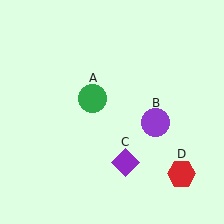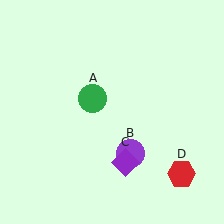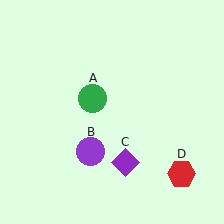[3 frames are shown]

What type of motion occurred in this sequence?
The purple circle (object B) rotated clockwise around the center of the scene.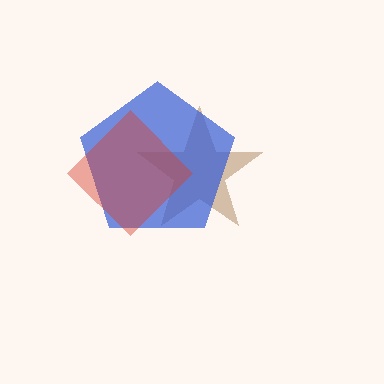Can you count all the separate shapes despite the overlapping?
Yes, there are 3 separate shapes.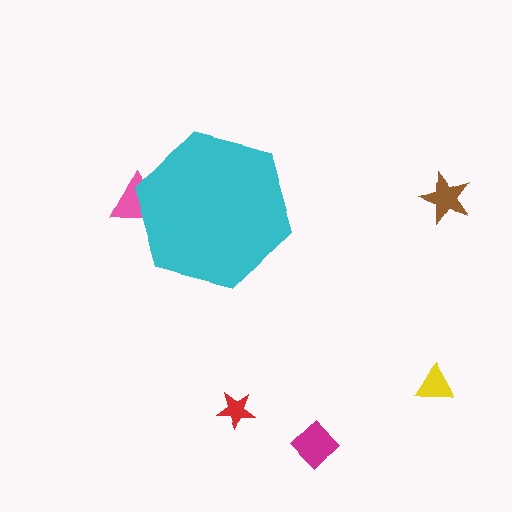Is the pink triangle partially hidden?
Yes, the pink triangle is partially hidden behind the cyan hexagon.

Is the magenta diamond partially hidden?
No, the magenta diamond is fully visible.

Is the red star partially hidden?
No, the red star is fully visible.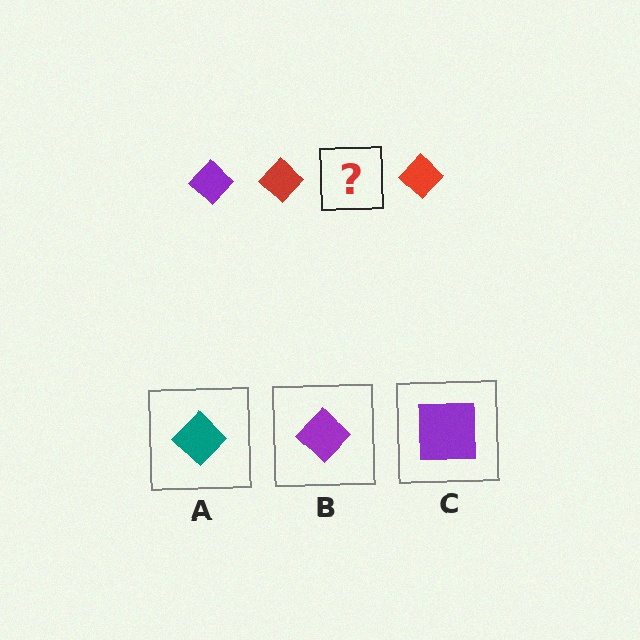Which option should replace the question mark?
Option B.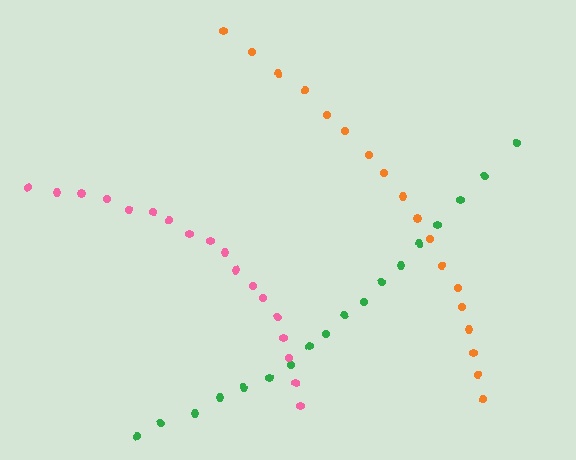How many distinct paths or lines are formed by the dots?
There are 3 distinct paths.